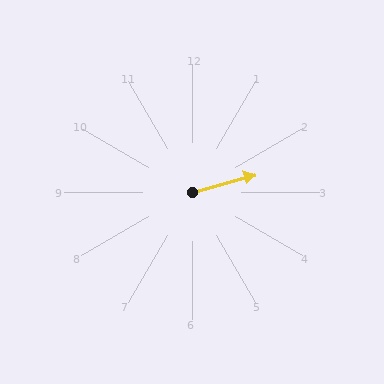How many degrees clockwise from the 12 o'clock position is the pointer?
Approximately 74 degrees.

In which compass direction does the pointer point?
East.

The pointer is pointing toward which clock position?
Roughly 2 o'clock.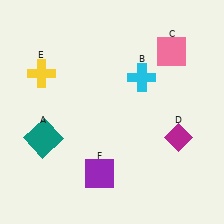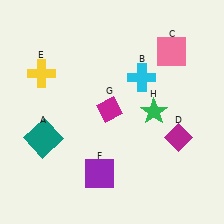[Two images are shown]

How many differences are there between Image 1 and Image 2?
There are 2 differences between the two images.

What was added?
A magenta diamond (G), a green star (H) were added in Image 2.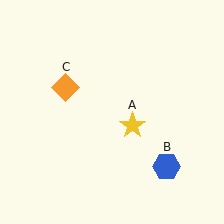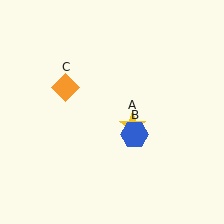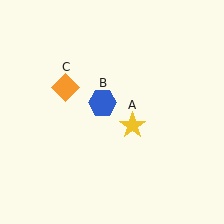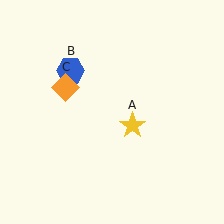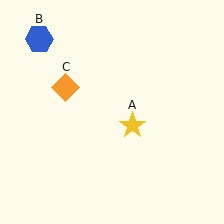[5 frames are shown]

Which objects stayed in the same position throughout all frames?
Yellow star (object A) and orange diamond (object C) remained stationary.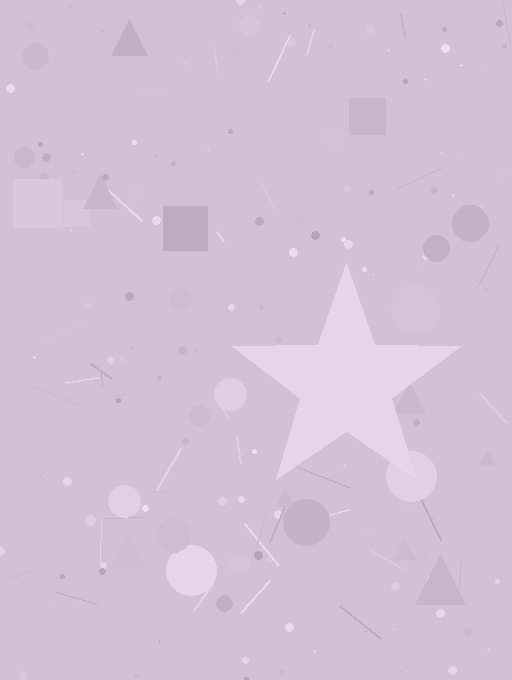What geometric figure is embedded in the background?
A star is embedded in the background.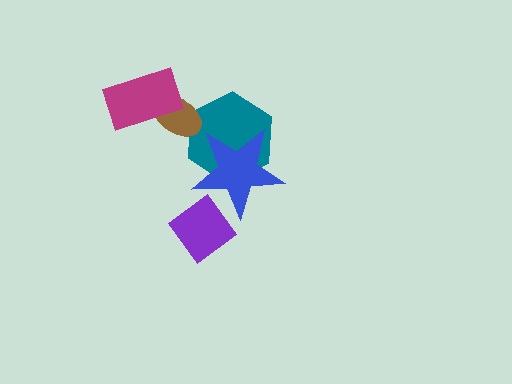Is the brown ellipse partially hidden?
Yes, it is partially covered by another shape.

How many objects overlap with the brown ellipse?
2 objects overlap with the brown ellipse.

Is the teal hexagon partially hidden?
Yes, it is partially covered by another shape.